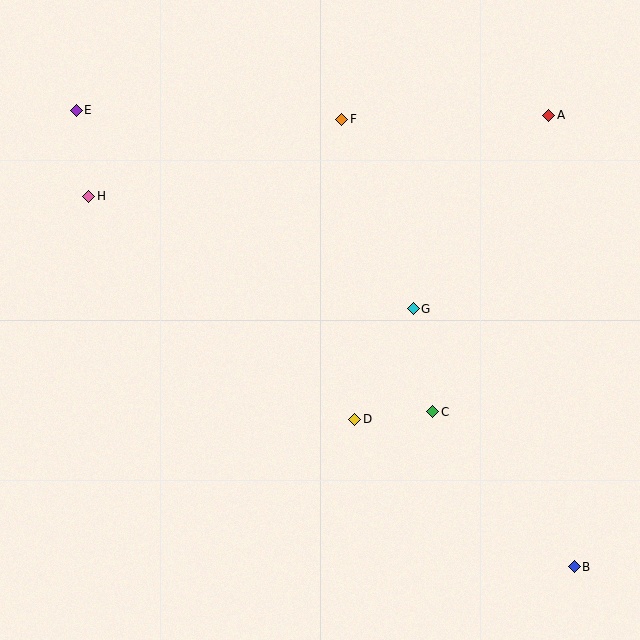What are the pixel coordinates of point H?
Point H is at (89, 196).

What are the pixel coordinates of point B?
Point B is at (574, 567).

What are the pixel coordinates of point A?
Point A is at (549, 115).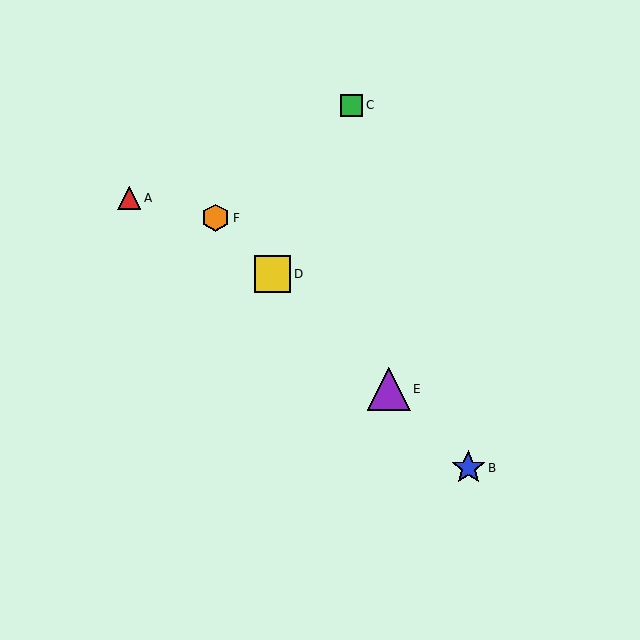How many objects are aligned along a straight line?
4 objects (B, D, E, F) are aligned along a straight line.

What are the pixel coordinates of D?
Object D is at (272, 274).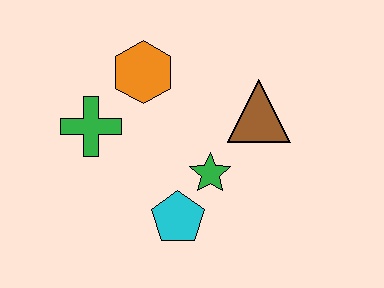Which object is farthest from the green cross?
The brown triangle is farthest from the green cross.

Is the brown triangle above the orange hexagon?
No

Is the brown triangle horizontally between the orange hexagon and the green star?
No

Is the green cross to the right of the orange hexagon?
No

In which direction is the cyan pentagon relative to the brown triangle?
The cyan pentagon is below the brown triangle.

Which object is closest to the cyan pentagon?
The green star is closest to the cyan pentagon.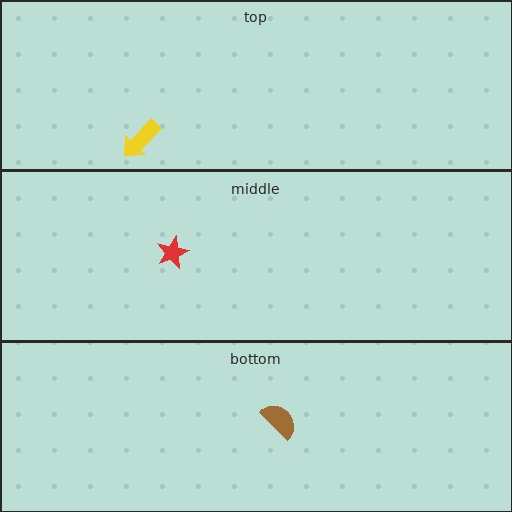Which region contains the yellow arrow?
The top region.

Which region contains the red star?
The middle region.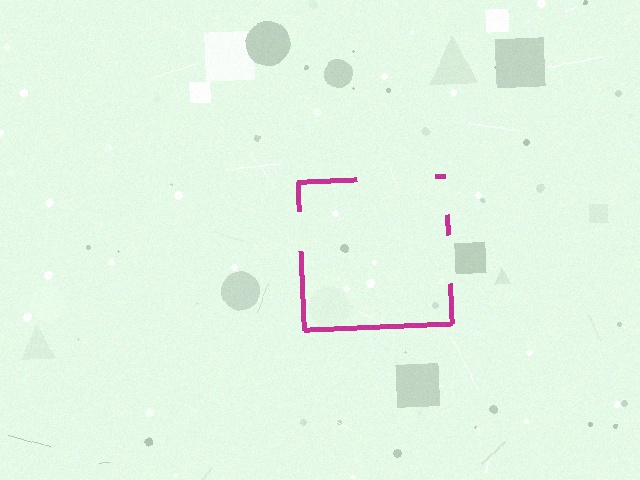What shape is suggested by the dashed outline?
The dashed outline suggests a square.